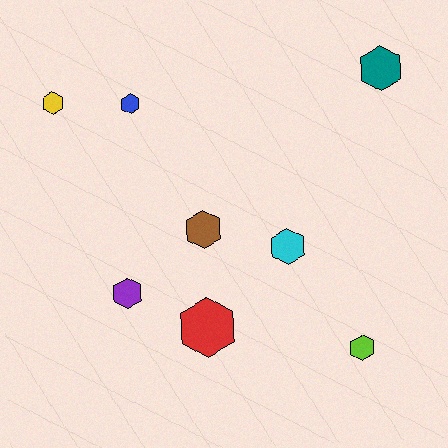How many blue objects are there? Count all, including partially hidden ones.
There is 1 blue object.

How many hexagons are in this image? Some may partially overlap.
There are 8 hexagons.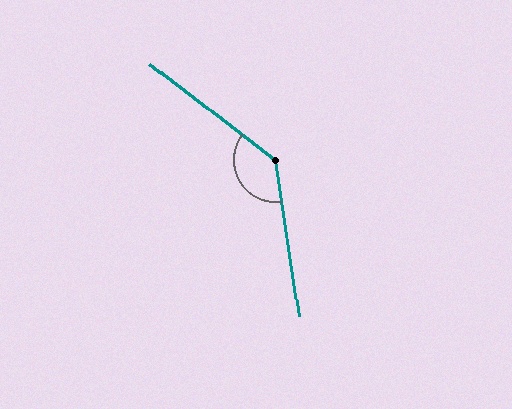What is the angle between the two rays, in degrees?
Approximately 136 degrees.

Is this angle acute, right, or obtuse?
It is obtuse.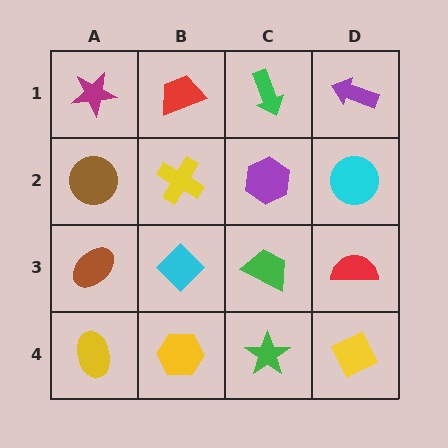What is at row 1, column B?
A red trapezoid.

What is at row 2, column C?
A purple hexagon.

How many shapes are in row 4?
4 shapes.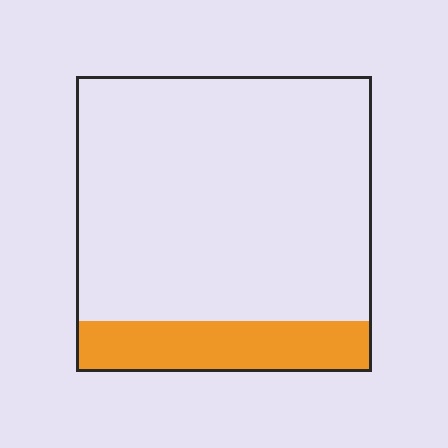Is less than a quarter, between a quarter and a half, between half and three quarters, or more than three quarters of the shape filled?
Less than a quarter.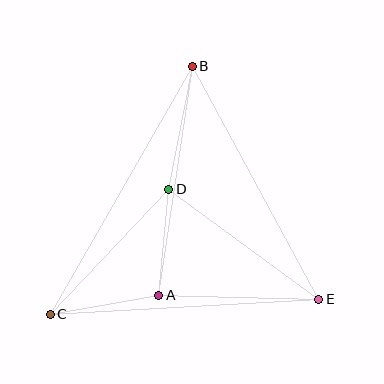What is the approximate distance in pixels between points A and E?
The distance between A and E is approximately 160 pixels.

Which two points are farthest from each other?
Points B and C are farthest from each other.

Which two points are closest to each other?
Points A and D are closest to each other.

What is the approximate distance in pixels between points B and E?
The distance between B and E is approximately 265 pixels.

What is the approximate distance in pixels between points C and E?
The distance between C and E is approximately 269 pixels.